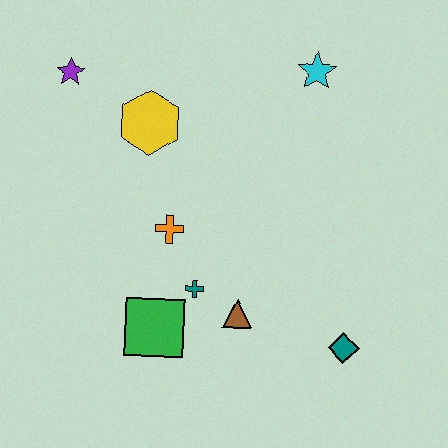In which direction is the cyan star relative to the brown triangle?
The cyan star is above the brown triangle.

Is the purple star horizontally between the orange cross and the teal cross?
No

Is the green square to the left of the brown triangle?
Yes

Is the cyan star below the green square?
No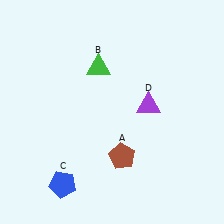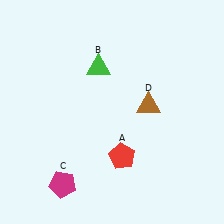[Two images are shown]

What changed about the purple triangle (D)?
In Image 1, D is purple. In Image 2, it changed to brown.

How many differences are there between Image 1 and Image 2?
There are 3 differences between the two images.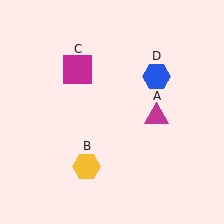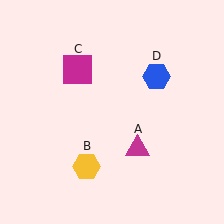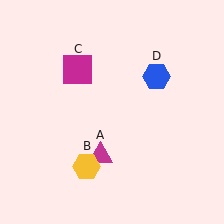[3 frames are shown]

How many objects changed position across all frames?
1 object changed position: magenta triangle (object A).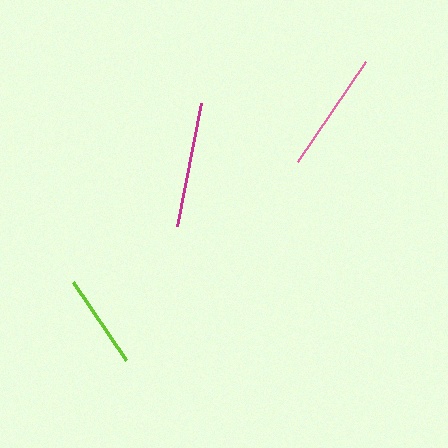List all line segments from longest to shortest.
From longest to shortest: magenta, pink, lime.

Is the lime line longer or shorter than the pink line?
The pink line is longer than the lime line.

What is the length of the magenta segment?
The magenta segment is approximately 125 pixels long.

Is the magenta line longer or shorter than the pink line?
The magenta line is longer than the pink line.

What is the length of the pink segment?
The pink segment is approximately 121 pixels long.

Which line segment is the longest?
The magenta line is the longest at approximately 125 pixels.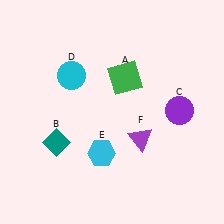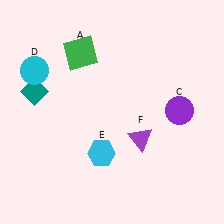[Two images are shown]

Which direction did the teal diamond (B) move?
The teal diamond (B) moved up.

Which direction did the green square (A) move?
The green square (A) moved left.